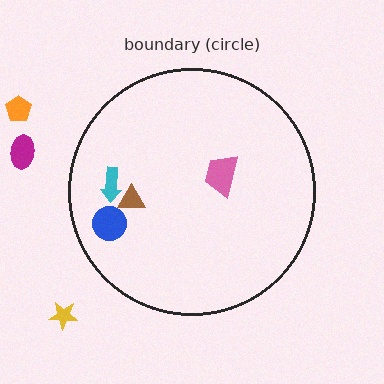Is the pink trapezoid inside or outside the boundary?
Inside.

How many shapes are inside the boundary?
4 inside, 3 outside.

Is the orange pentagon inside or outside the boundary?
Outside.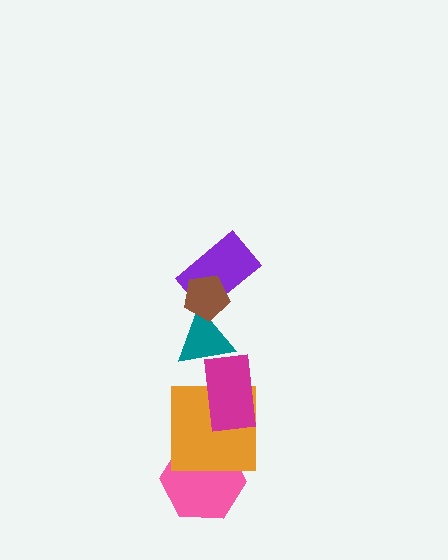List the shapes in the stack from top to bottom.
From top to bottom: the brown pentagon, the purple rectangle, the teal triangle, the magenta rectangle, the orange square, the pink hexagon.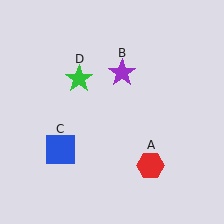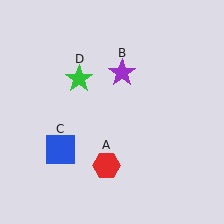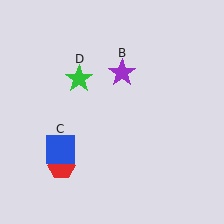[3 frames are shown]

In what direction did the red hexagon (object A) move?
The red hexagon (object A) moved left.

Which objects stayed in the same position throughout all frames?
Purple star (object B) and blue square (object C) and green star (object D) remained stationary.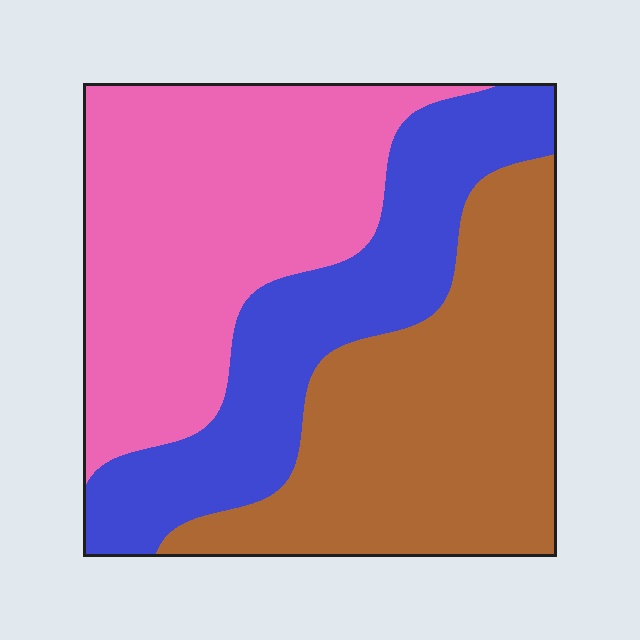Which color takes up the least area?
Blue, at roughly 25%.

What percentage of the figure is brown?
Brown takes up about three eighths (3/8) of the figure.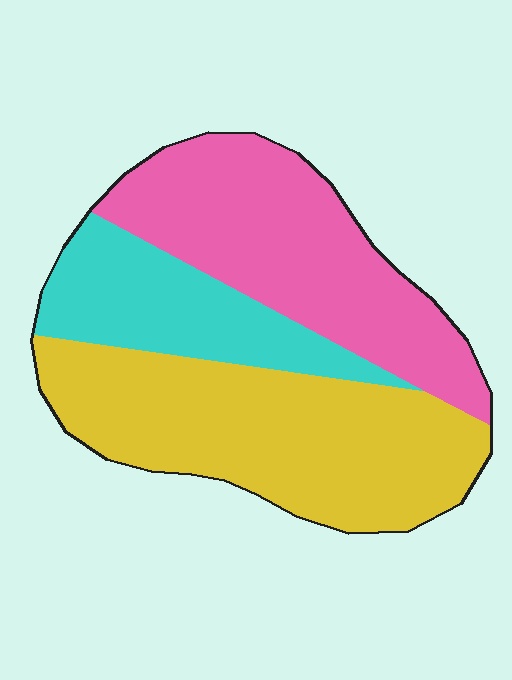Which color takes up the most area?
Yellow, at roughly 45%.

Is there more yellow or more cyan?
Yellow.